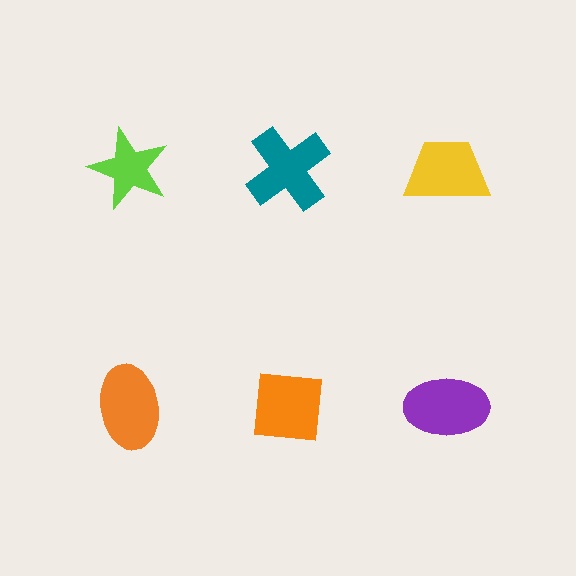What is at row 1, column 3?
A yellow trapezoid.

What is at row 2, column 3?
A purple ellipse.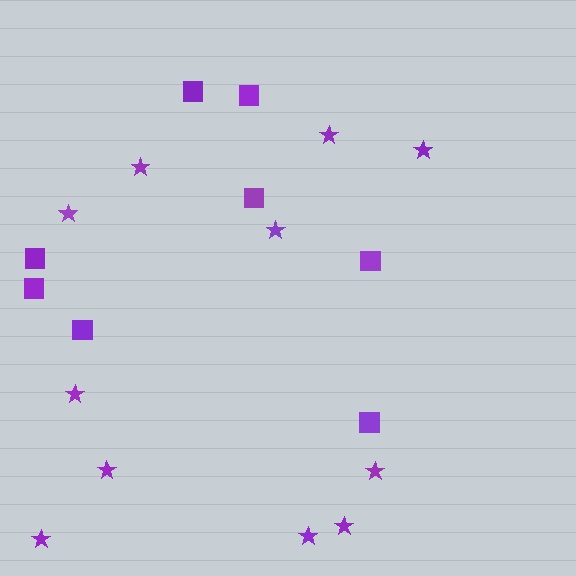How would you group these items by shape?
There are 2 groups: one group of stars (11) and one group of squares (8).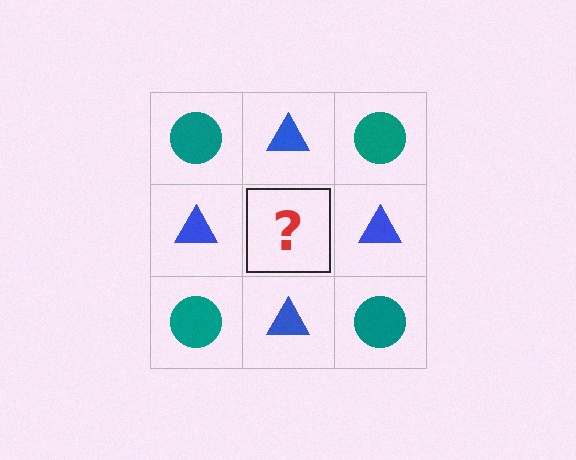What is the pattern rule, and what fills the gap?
The rule is that it alternates teal circle and blue triangle in a checkerboard pattern. The gap should be filled with a teal circle.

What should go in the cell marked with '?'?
The missing cell should contain a teal circle.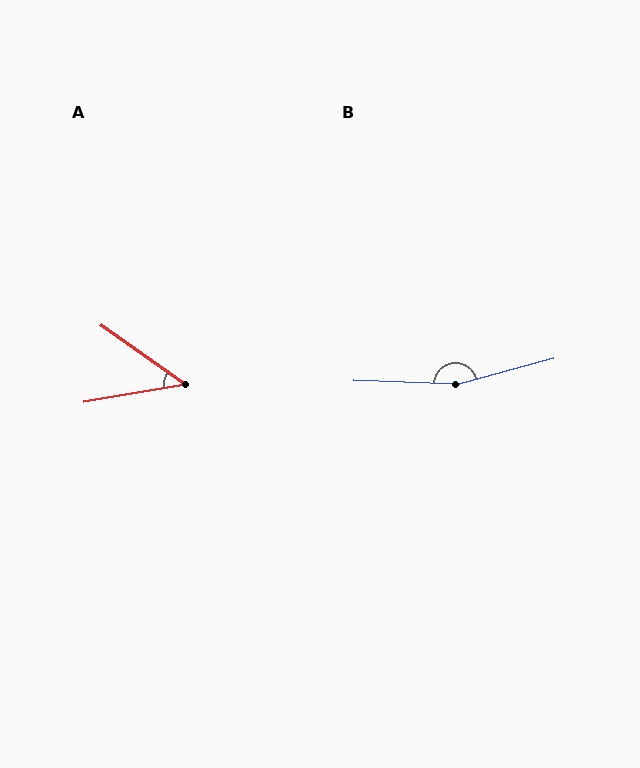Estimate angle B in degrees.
Approximately 163 degrees.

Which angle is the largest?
B, at approximately 163 degrees.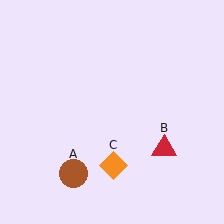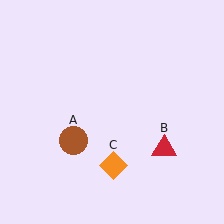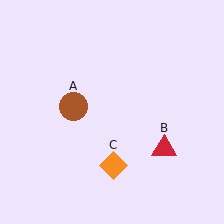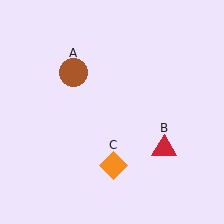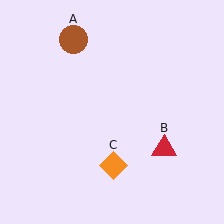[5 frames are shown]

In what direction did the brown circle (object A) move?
The brown circle (object A) moved up.